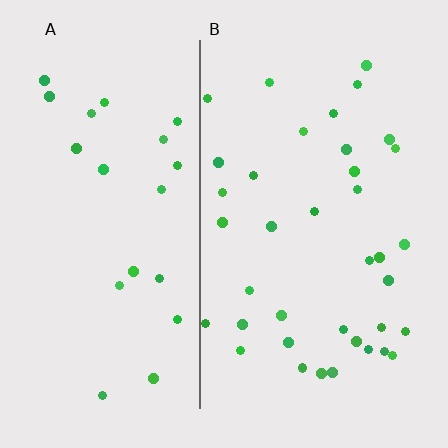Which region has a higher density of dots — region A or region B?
B (the right).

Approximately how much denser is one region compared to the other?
Approximately 1.8× — region B over region A.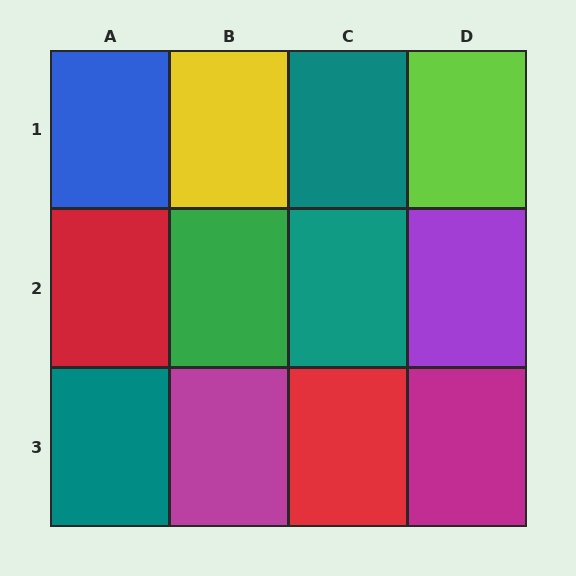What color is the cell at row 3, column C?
Red.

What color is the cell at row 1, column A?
Blue.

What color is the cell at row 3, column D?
Magenta.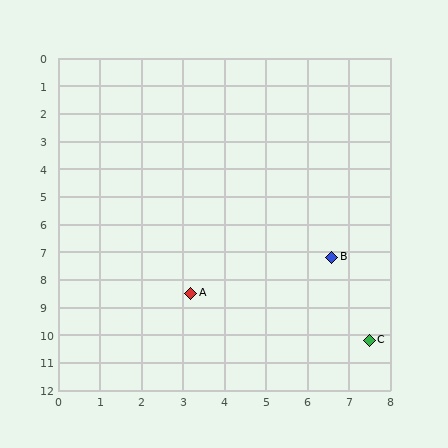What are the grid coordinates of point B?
Point B is at approximately (6.6, 7.2).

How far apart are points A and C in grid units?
Points A and C are about 4.6 grid units apart.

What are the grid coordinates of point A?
Point A is at approximately (3.2, 8.5).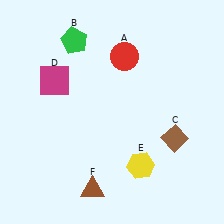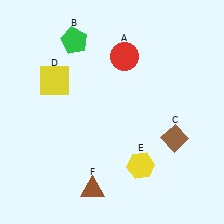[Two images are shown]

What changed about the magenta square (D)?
In Image 1, D is magenta. In Image 2, it changed to yellow.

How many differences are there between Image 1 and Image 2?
There is 1 difference between the two images.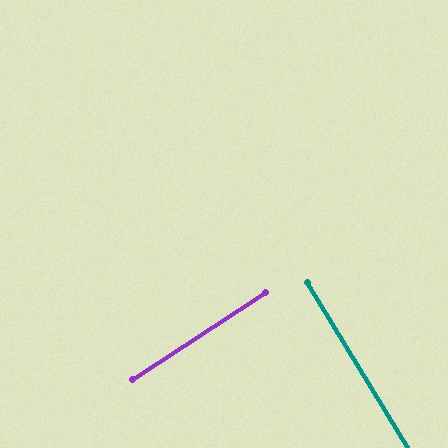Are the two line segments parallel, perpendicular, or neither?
Perpendicular — they meet at approximately 88°.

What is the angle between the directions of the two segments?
Approximately 88 degrees.